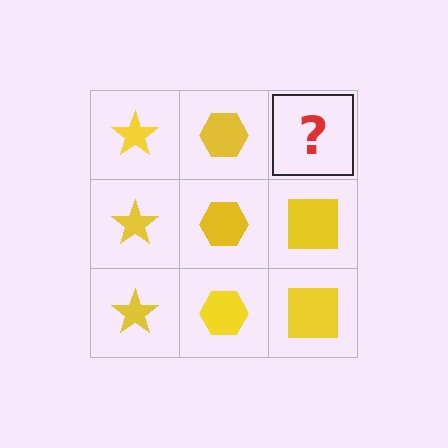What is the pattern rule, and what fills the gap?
The rule is that each column has a consistent shape. The gap should be filled with a yellow square.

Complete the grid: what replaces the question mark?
The question mark should be replaced with a yellow square.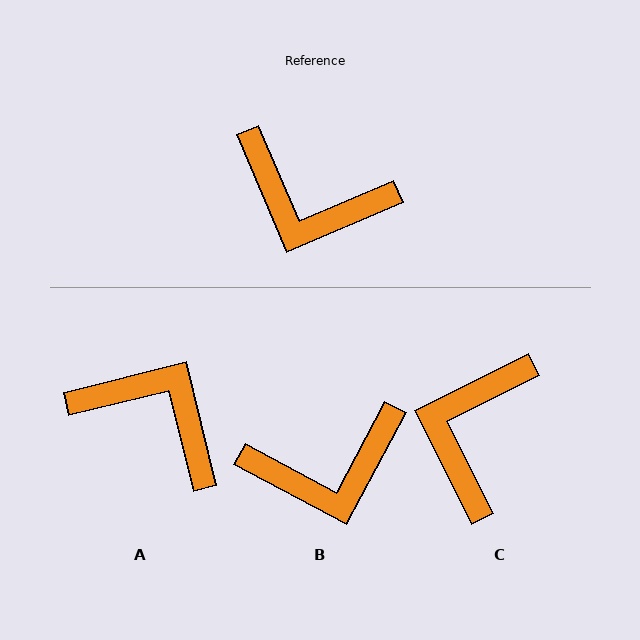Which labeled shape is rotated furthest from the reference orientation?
A, about 171 degrees away.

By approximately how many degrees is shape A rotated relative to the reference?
Approximately 171 degrees counter-clockwise.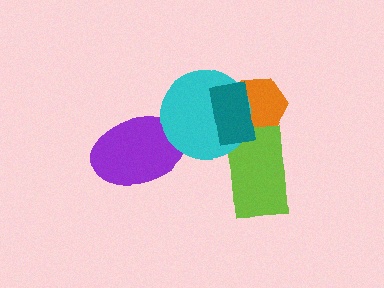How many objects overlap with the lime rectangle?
2 objects overlap with the lime rectangle.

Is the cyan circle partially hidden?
Yes, it is partially covered by another shape.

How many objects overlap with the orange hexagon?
2 objects overlap with the orange hexagon.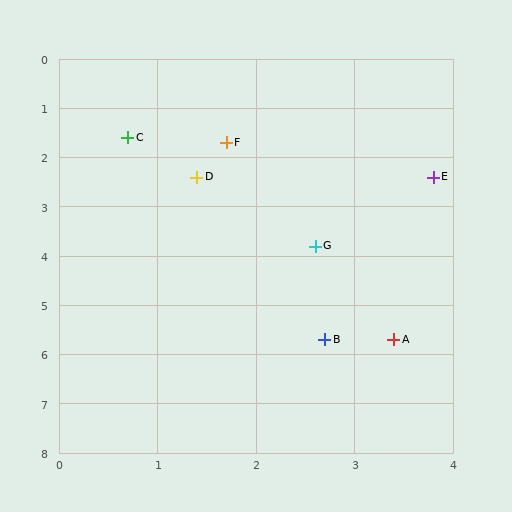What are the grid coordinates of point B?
Point B is at approximately (2.7, 5.7).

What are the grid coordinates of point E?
Point E is at approximately (3.8, 2.4).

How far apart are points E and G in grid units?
Points E and G are about 1.8 grid units apart.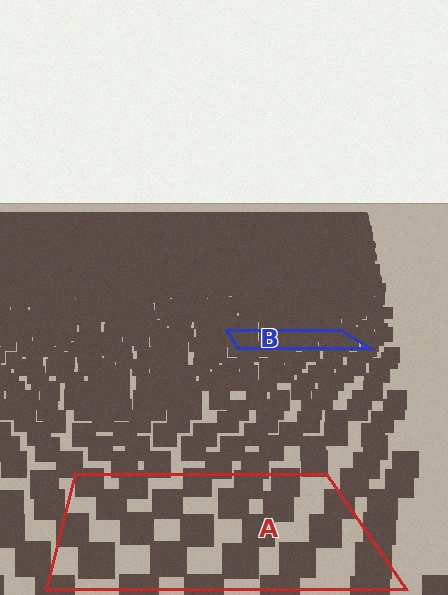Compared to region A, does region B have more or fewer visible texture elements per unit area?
Region B has more texture elements per unit area — they are packed more densely because it is farther away.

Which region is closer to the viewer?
Region A is closer. The texture elements there are larger and more spread out.